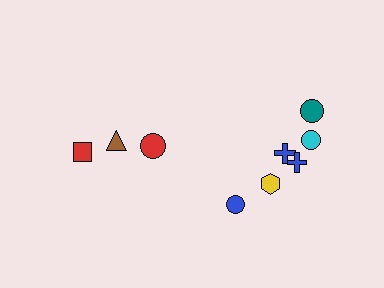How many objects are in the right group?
There are 6 objects.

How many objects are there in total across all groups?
There are 9 objects.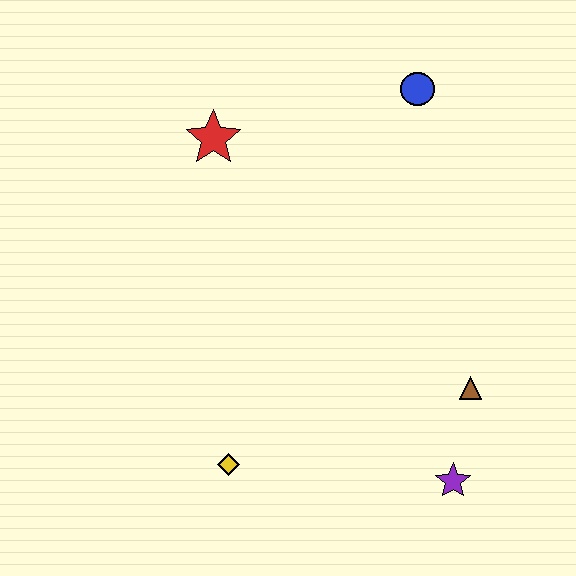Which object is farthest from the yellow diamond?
The blue circle is farthest from the yellow diamond.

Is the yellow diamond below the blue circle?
Yes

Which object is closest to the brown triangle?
The purple star is closest to the brown triangle.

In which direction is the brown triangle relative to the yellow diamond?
The brown triangle is to the right of the yellow diamond.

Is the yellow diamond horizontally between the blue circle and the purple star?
No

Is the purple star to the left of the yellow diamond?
No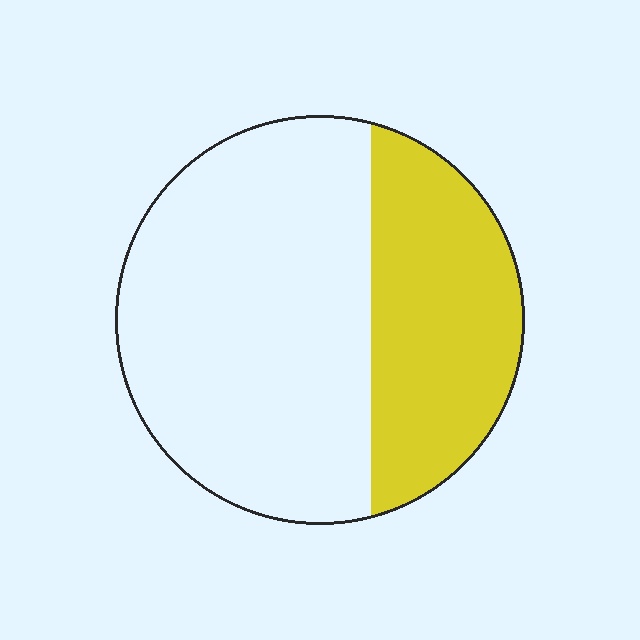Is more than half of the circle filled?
No.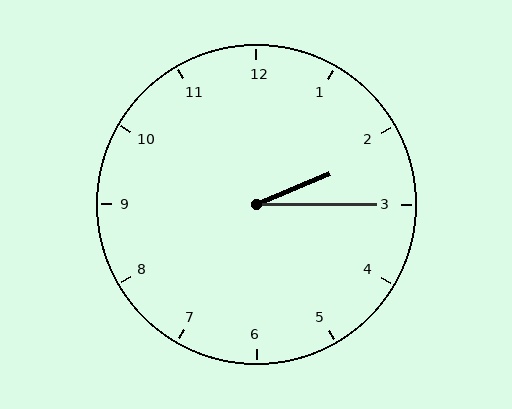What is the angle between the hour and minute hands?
Approximately 22 degrees.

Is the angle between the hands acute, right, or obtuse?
It is acute.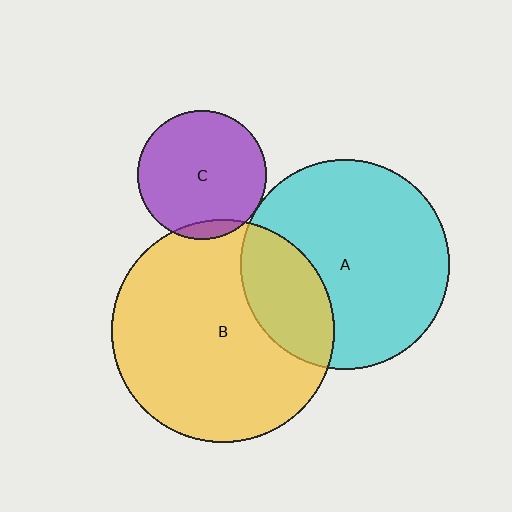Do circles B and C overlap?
Yes.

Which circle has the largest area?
Circle B (yellow).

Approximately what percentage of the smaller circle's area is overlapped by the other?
Approximately 10%.